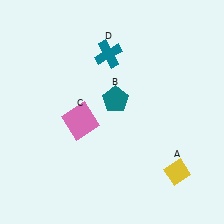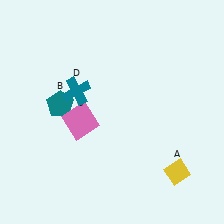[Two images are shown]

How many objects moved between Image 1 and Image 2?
2 objects moved between the two images.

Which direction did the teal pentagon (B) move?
The teal pentagon (B) moved left.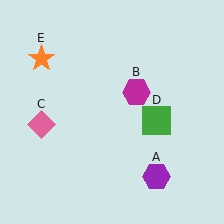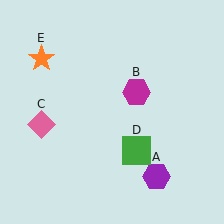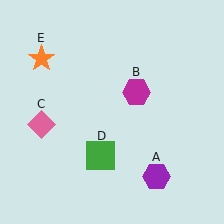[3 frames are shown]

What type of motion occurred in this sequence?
The green square (object D) rotated clockwise around the center of the scene.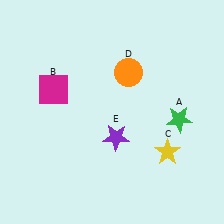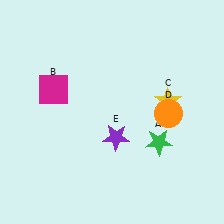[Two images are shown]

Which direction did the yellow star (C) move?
The yellow star (C) moved up.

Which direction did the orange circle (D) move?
The orange circle (D) moved down.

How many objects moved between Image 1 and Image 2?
3 objects moved between the two images.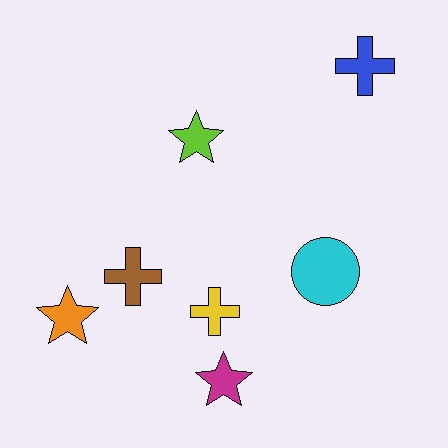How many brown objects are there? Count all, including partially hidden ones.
There is 1 brown object.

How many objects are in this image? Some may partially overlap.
There are 7 objects.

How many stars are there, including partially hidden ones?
There are 3 stars.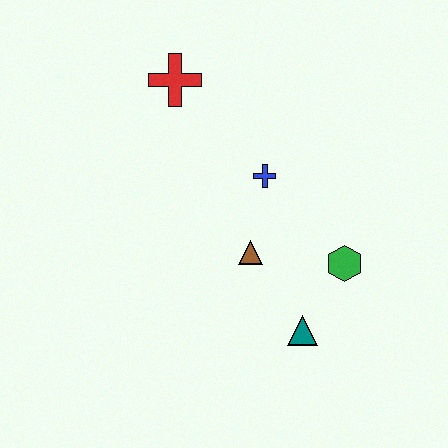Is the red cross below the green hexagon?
No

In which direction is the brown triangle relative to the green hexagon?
The brown triangle is to the left of the green hexagon.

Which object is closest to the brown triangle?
The blue cross is closest to the brown triangle.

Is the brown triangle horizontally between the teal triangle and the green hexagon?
No